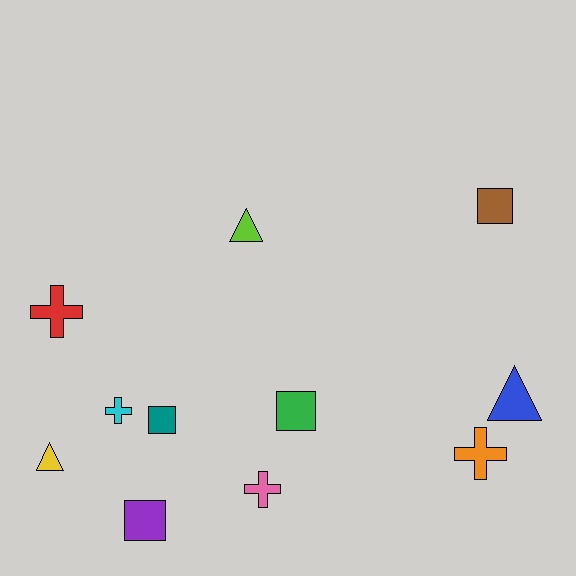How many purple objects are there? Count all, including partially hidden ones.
There is 1 purple object.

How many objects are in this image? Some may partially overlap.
There are 11 objects.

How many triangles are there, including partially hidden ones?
There are 3 triangles.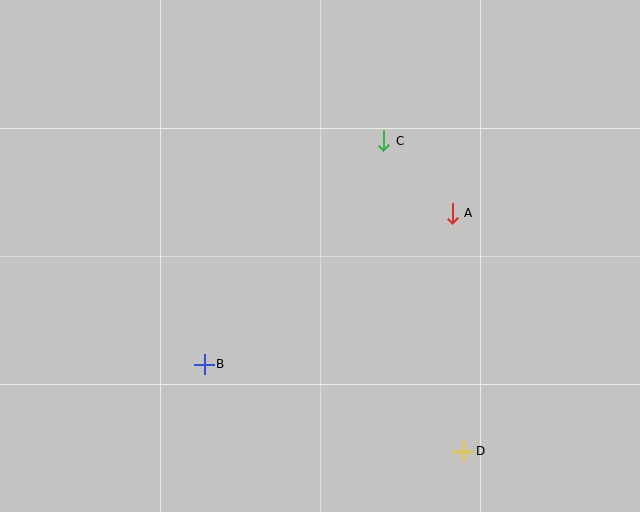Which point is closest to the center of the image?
Point C at (384, 141) is closest to the center.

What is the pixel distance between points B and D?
The distance between B and D is 273 pixels.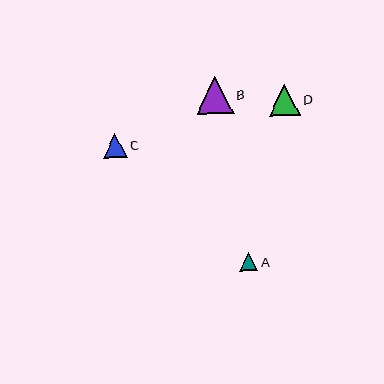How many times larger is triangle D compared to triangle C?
Triangle D is approximately 1.3 times the size of triangle C.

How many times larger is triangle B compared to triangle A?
Triangle B is approximately 2.0 times the size of triangle A.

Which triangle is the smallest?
Triangle A is the smallest with a size of approximately 18 pixels.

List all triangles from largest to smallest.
From largest to smallest: B, D, C, A.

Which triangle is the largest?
Triangle B is the largest with a size of approximately 37 pixels.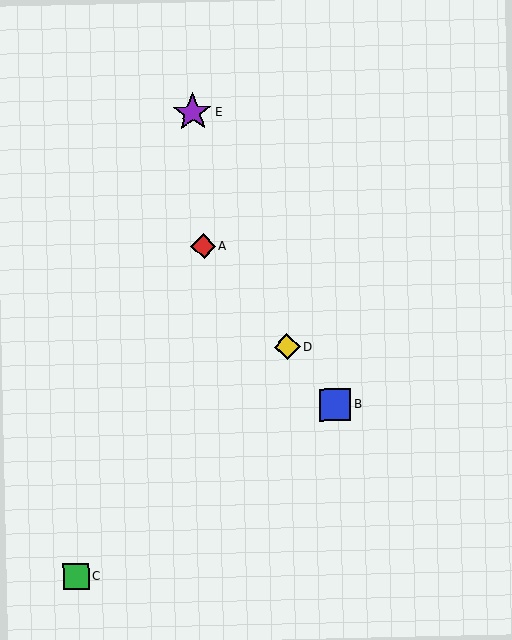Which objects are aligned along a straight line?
Objects A, B, D are aligned along a straight line.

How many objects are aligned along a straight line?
3 objects (A, B, D) are aligned along a straight line.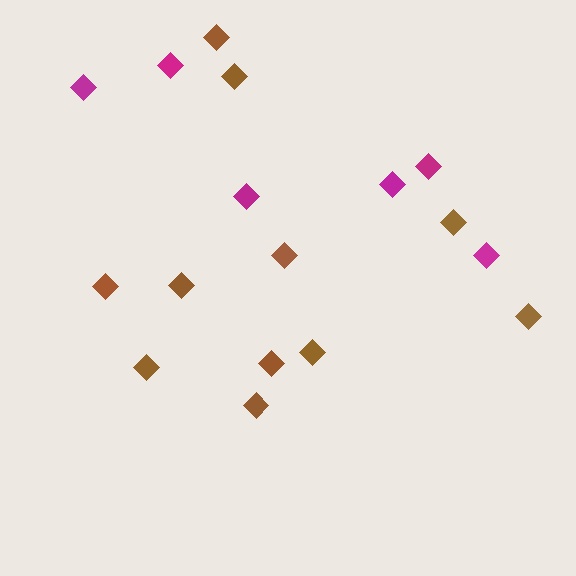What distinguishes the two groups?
There are 2 groups: one group of brown diamonds (11) and one group of magenta diamonds (6).